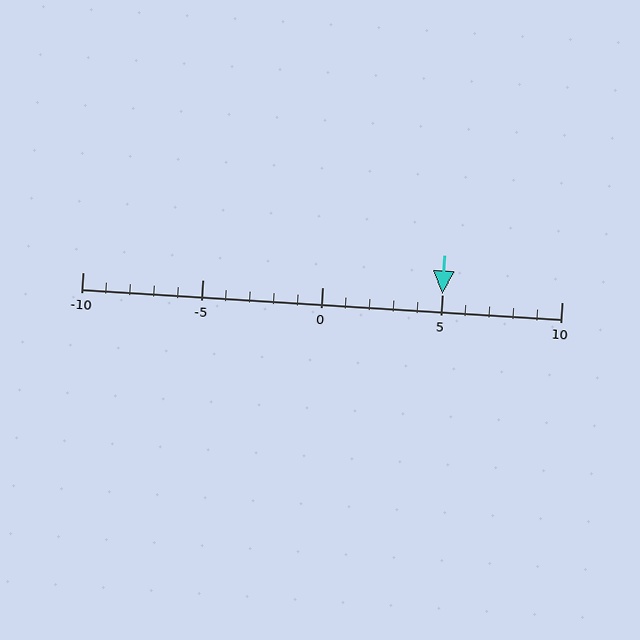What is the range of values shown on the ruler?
The ruler shows values from -10 to 10.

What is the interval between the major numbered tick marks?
The major tick marks are spaced 5 units apart.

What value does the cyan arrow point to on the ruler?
The cyan arrow points to approximately 5.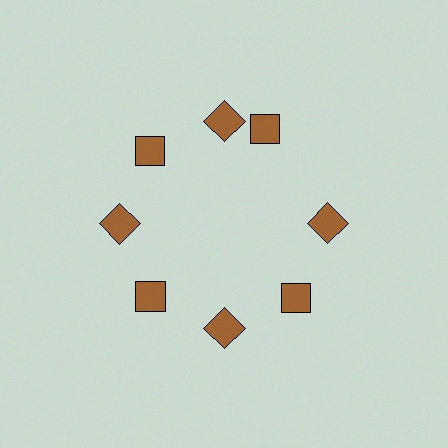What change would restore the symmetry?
The symmetry would be restored by rotating it back into even spacing with its neighbors so that all 8 diamonds sit at equal angles and equal distance from the center.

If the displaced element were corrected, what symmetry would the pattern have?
It would have 8-fold rotational symmetry — the pattern would map onto itself every 45 degrees.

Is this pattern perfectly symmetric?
No. The 8 brown diamonds are arranged in a ring, but one element near the 2 o'clock position is rotated out of alignment along the ring, breaking the 8-fold rotational symmetry.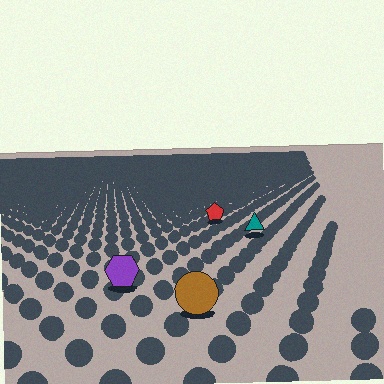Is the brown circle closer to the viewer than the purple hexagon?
Yes. The brown circle is closer — you can tell from the texture gradient: the ground texture is coarser near it.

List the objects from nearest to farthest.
From nearest to farthest: the brown circle, the purple hexagon, the teal triangle, the red pentagon.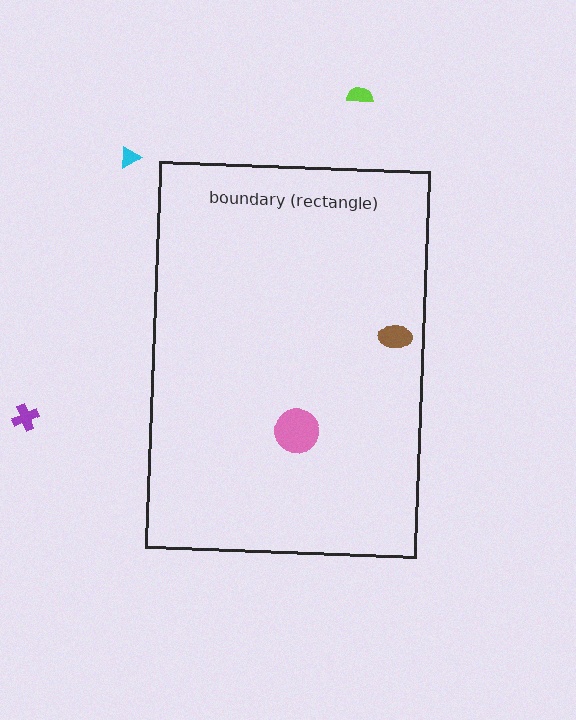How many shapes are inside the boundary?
2 inside, 3 outside.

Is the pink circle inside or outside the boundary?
Inside.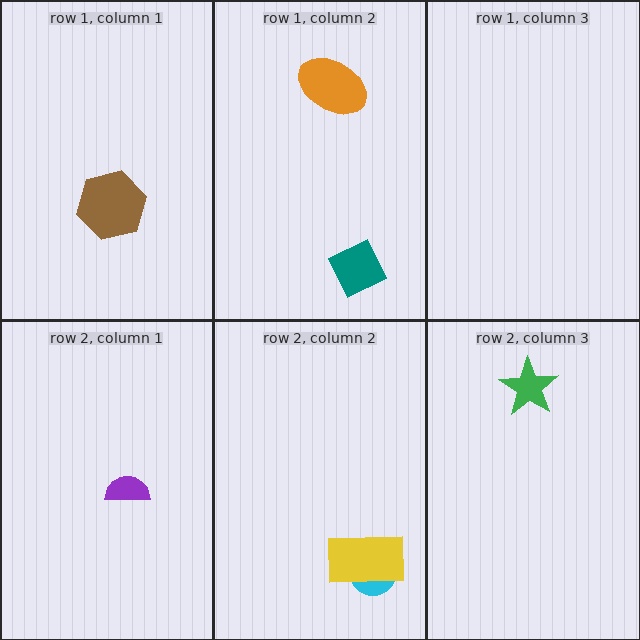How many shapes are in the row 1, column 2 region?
2.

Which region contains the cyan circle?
The row 2, column 2 region.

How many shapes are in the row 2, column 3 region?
1.